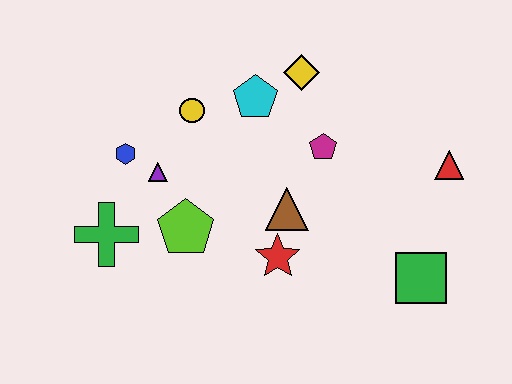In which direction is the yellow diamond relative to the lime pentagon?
The yellow diamond is above the lime pentagon.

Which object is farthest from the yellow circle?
The green square is farthest from the yellow circle.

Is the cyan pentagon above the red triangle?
Yes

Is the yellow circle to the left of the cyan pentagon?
Yes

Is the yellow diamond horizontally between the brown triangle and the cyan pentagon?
No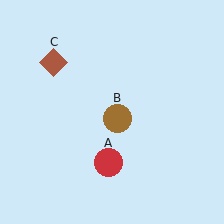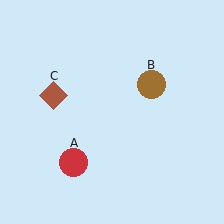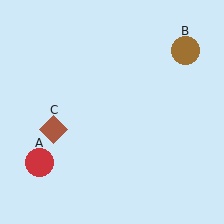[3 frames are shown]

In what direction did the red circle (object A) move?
The red circle (object A) moved left.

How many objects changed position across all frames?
3 objects changed position: red circle (object A), brown circle (object B), brown diamond (object C).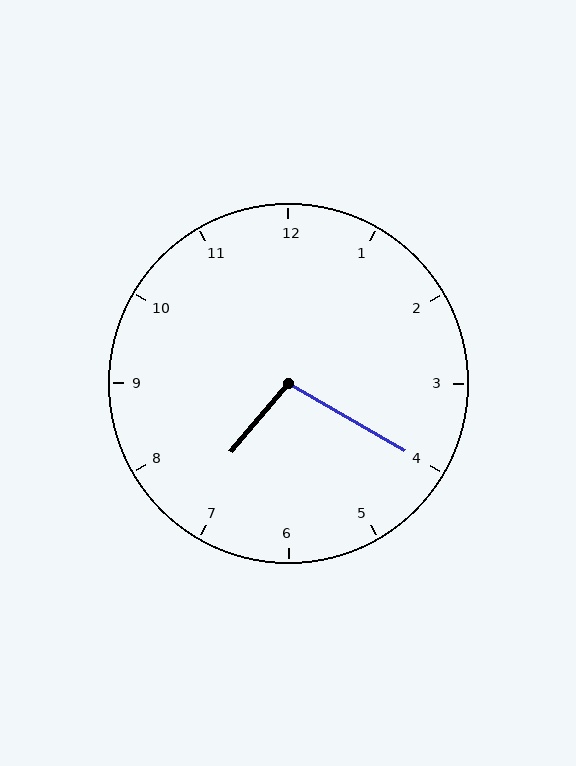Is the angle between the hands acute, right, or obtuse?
It is obtuse.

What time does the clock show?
7:20.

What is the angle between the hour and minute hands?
Approximately 100 degrees.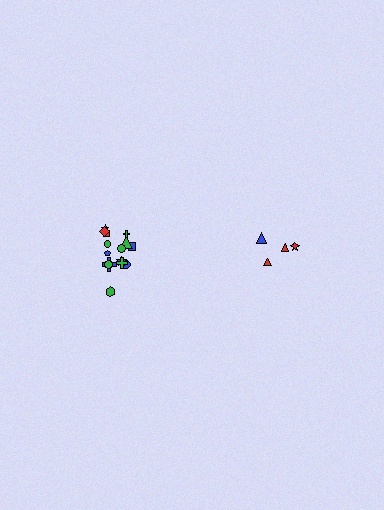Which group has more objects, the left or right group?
The left group.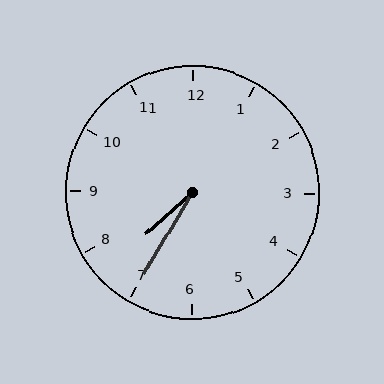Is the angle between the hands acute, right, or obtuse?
It is acute.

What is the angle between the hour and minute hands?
Approximately 18 degrees.